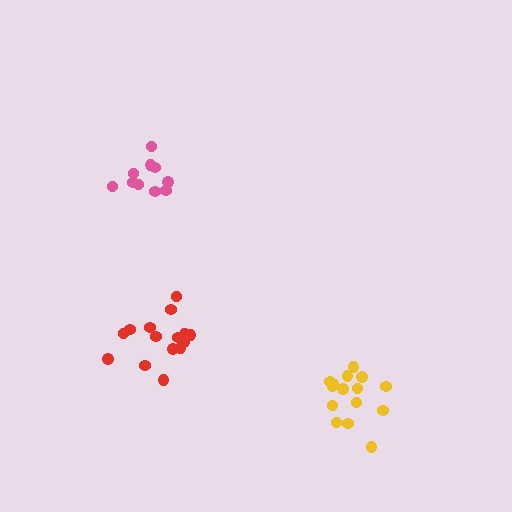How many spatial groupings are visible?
There are 3 spatial groupings.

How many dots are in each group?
Group 1: 10 dots, Group 2: 15 dots, Group 3: 15 dots (40 total).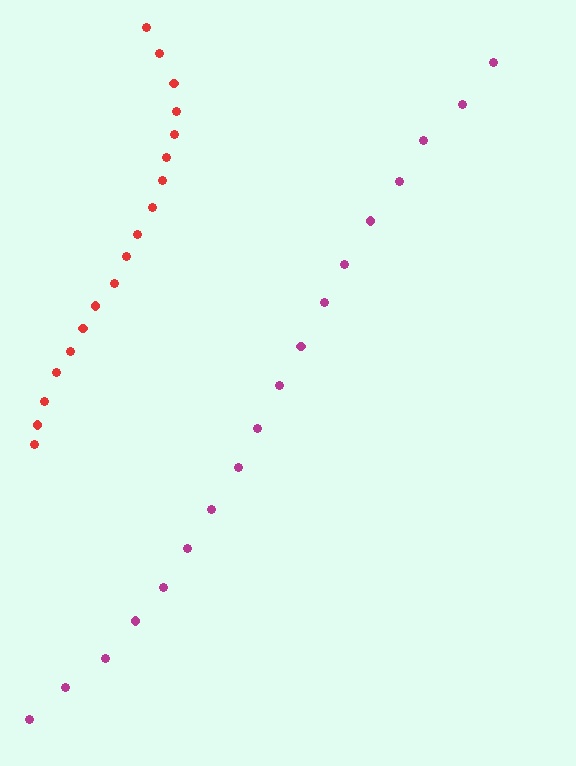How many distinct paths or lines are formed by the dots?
There are 2 distinct paths.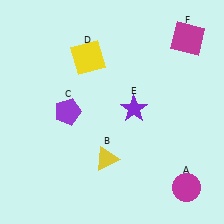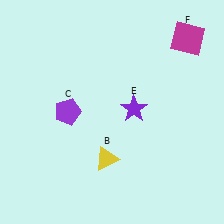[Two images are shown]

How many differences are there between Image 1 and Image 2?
There are 2 differences between the two images.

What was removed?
The magenta circle (A), the yellow square (D) were removed in Image 2.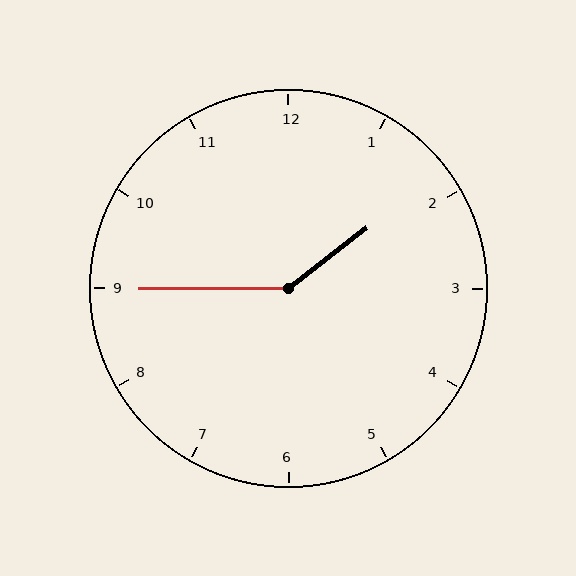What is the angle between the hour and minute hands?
Approximately 142 degrees.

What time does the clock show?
1:45.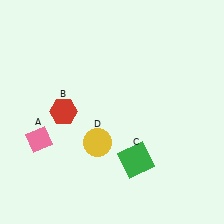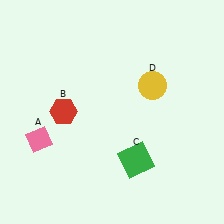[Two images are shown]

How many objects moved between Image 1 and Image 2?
1 object moved between the two images.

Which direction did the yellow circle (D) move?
The yellow circle (D) moved up.